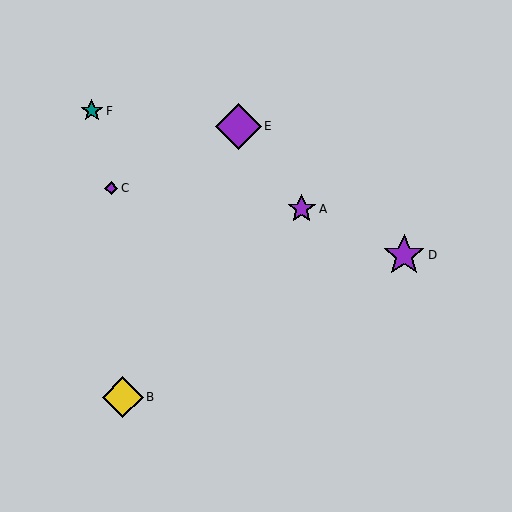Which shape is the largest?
The purple diamond (labeled E) is the largest.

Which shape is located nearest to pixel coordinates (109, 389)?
The yellow diamond (labeled B) at (123, 397) is nearest to that location.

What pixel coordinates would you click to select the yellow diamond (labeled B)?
Click at (123, 397) to select the yellow diamond B.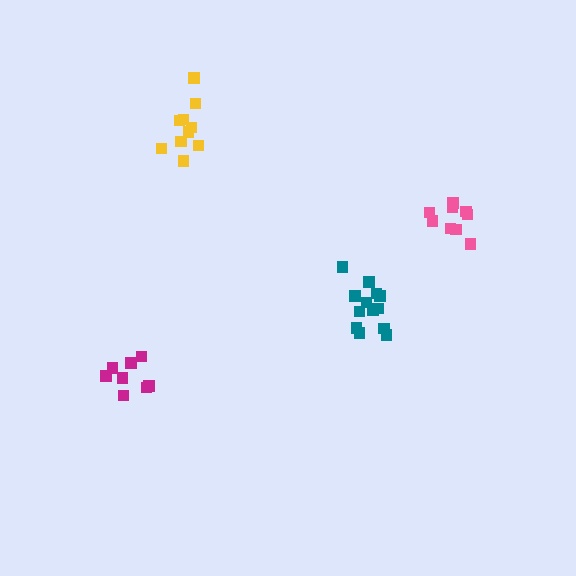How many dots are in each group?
Group 1: 10 dots, Group 2: 13 dots, Group 3: 10 dots, Group 4: 8 dots (41 total).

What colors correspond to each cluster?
The clusters are colored: pink, teal, yellow, magenta.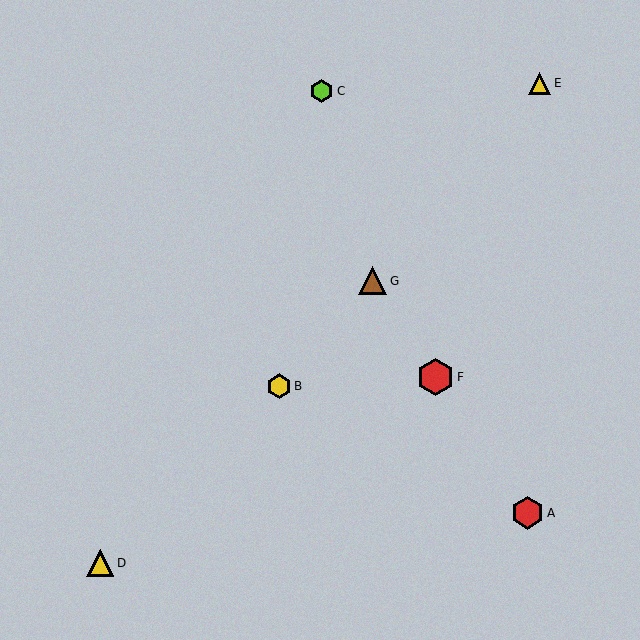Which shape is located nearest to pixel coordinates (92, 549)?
The yellow triangle (labeled D) at (100, 563) is nearest to that location.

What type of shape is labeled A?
Shape A is a red hexagon.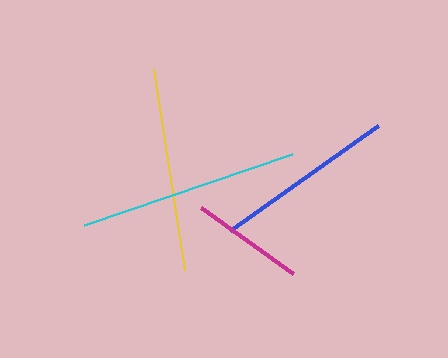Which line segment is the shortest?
The magenta line is the shortest at approximately 113 pixels.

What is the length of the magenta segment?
The magenta segment is approximately 113 pixels long.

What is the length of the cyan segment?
The cyan segment is approximately 219 pixels long.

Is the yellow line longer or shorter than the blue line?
The yellow line is longer than the blue line.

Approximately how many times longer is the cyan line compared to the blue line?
The cyan line is approximately 1.2 times the length of the blue line.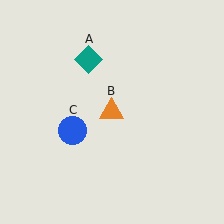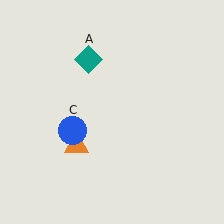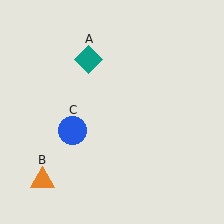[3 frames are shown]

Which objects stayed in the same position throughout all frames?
Teal diamond (object A) and blue circle (object C) remained stationary.